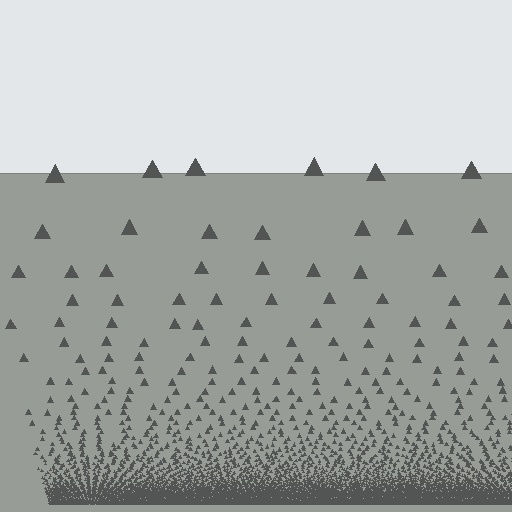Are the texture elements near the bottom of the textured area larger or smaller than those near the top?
Smaller. The gradient is inverted — elements near the bottom are smaller and denser.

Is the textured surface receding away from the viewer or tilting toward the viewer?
The surface appears to tilt toward the viewer. Texture elements get larger and sparser toward the top.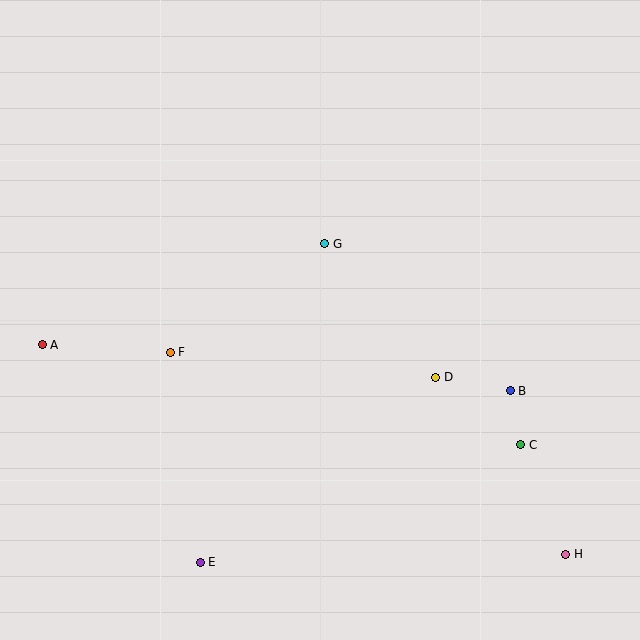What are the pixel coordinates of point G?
Point G is at (325, 244).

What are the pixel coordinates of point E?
Point E is at (200, 562).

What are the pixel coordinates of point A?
Point A is at (42, 345).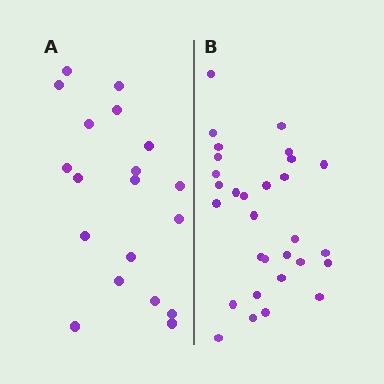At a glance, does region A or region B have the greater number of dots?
Region B (the right region) has more dots.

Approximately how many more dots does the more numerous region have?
Region B has roughly 12 or so more dots than region A.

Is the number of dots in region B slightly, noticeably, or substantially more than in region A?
Region B has substantially more. The ratio is roughly 1.6 to 1.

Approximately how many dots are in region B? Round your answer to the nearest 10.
About 30 dots.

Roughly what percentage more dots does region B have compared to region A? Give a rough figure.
About 60% more.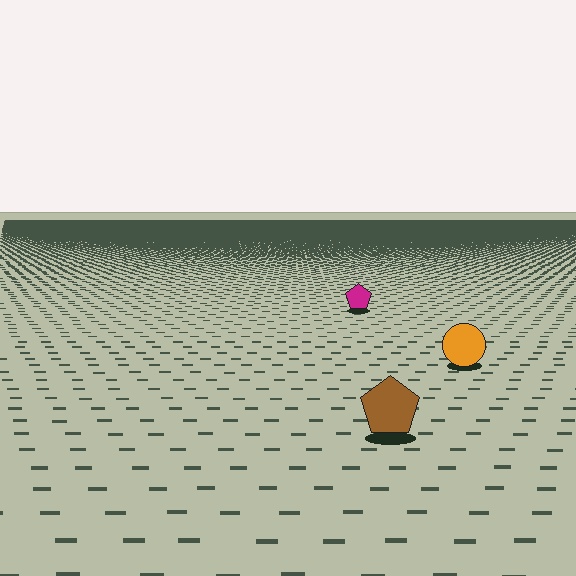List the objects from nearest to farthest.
From nearest to farthest: the brown pentagon, the orange circle, the magenta pentagon.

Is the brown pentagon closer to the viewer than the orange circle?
Yes. The brown pentagon is closer — you can tell from the texture gradient: the ground texture is coarser near it.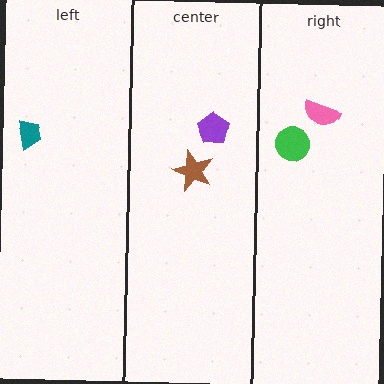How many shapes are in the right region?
2.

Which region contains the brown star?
The center region.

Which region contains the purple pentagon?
The center region.